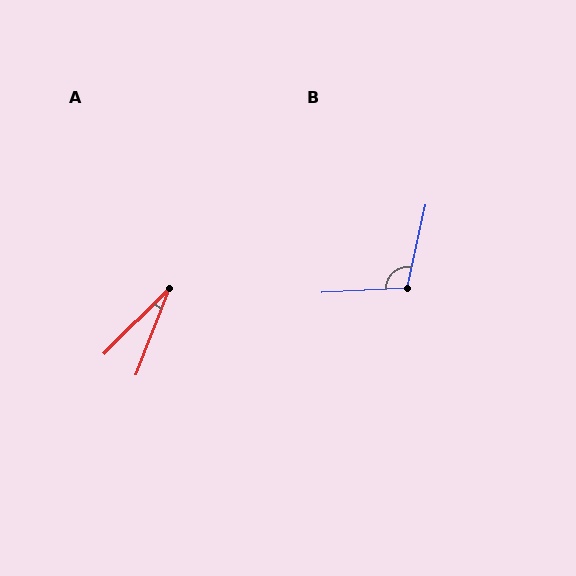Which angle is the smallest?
A, at approximately 24 degrees.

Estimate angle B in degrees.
Approximately 106 degrees.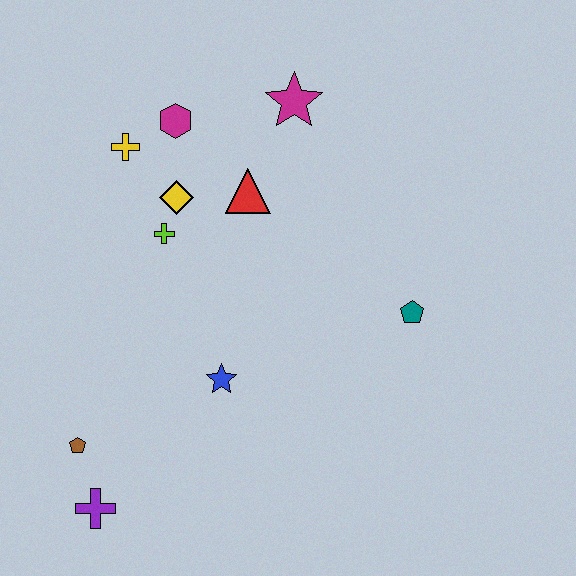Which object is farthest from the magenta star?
The purple cross is farthest from the magenta star.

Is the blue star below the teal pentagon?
Yes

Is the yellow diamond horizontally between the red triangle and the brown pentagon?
Yes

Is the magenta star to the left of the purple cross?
No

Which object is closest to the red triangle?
The yellow diamond is closest to the red triangle.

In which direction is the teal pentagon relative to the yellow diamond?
The teal pentagon is to the right of the yellow diamond.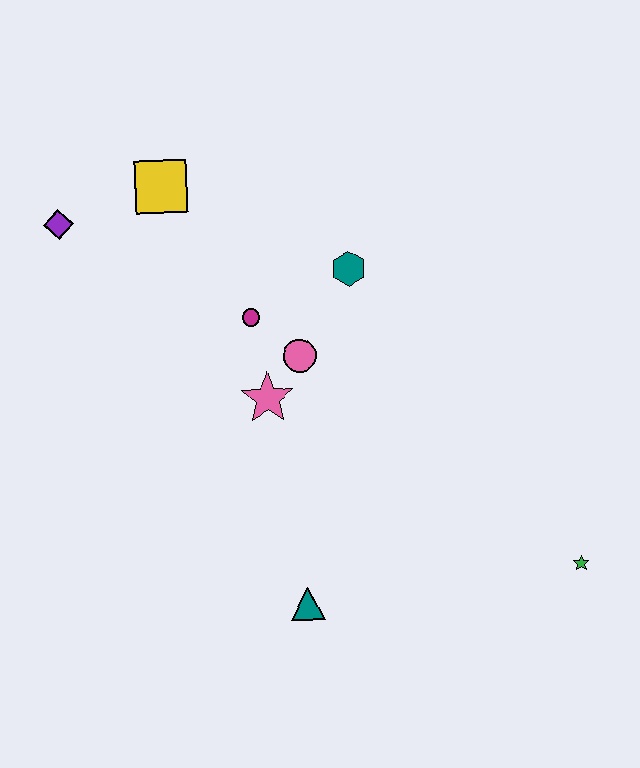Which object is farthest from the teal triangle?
The purple diamond is farthest from the teal triangle.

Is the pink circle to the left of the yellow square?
No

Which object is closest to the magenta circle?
The pink circle is closest to the magenta circle.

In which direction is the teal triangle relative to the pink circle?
The teal triangle is below the pink circle.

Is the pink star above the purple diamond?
No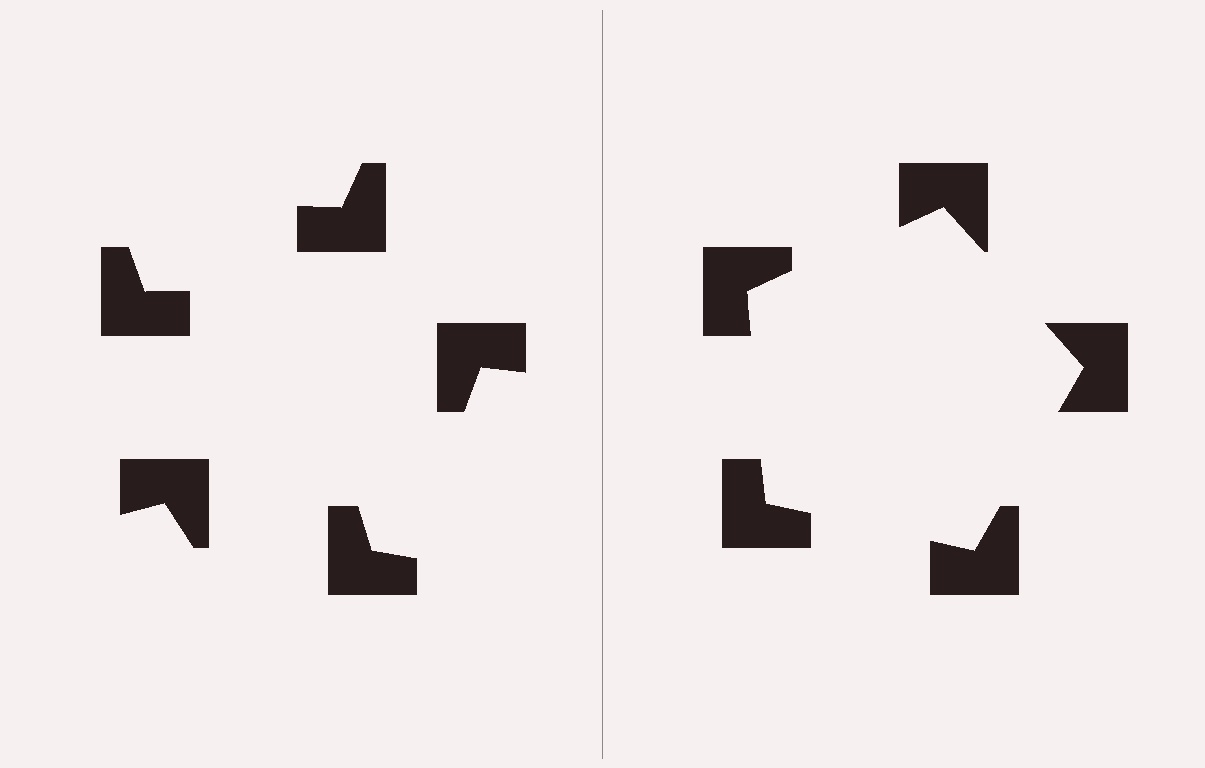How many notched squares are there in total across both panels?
10 — 5 on each side.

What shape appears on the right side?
An illusory pentagon.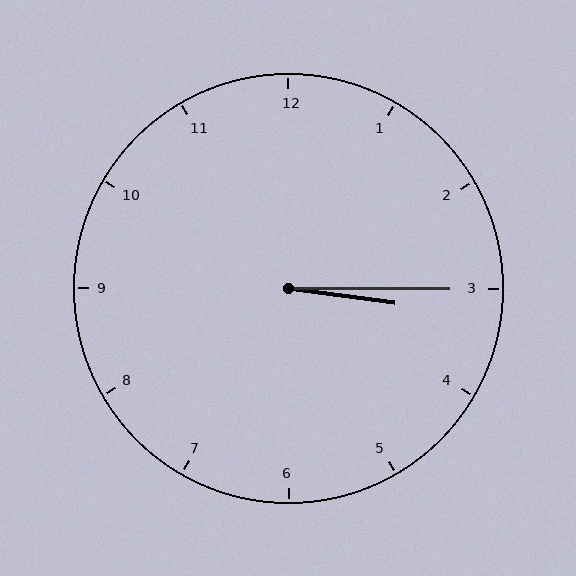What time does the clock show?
3:15.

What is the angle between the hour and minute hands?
Approximately 8 degrees.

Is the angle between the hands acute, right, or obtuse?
It is acute.